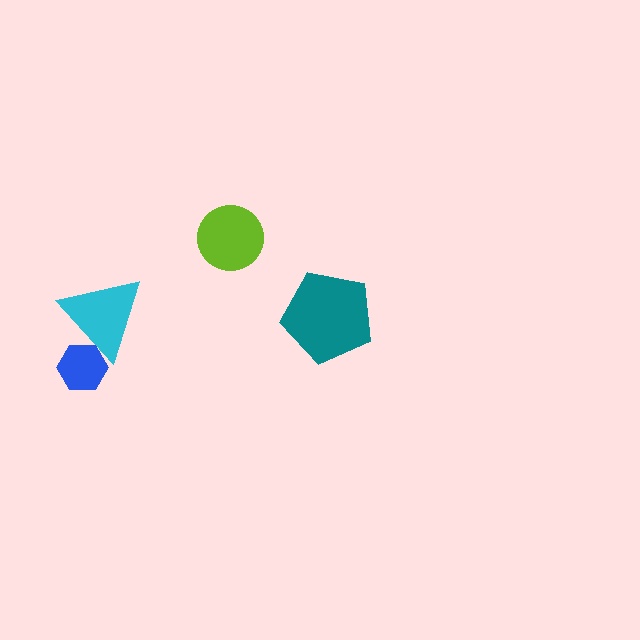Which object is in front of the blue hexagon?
The cyan triangle is in front of the blue hexagon.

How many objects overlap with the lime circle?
0 objects overlap with the lime circle.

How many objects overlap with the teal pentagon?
0 objects overlap with the teal pentagon.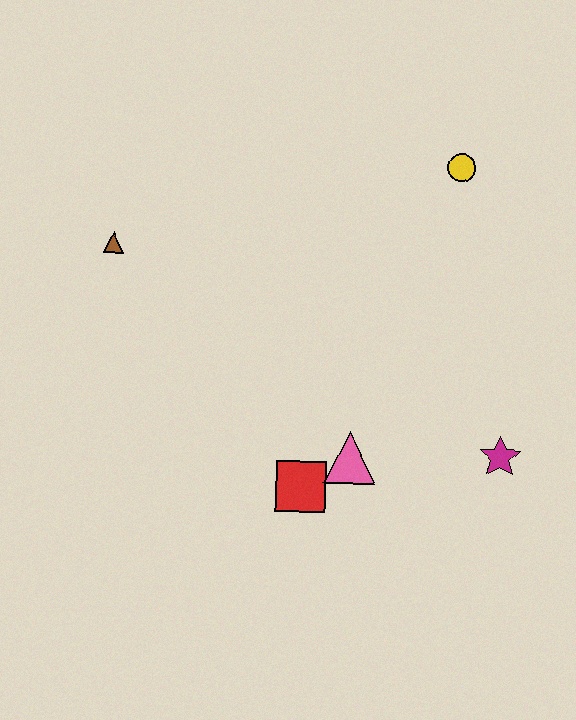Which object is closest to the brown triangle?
The red square is closest to the brown triangle.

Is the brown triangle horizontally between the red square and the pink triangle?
No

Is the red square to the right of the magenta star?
No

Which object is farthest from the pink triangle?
The brown triangle is farthest from the pink triangle.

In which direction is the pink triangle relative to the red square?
The pink triangle is to the right of the red square.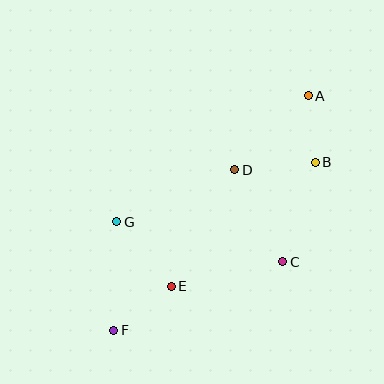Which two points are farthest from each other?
Points A and F are farthest from each other.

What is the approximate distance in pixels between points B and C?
The distance between B and C is approximately 105 pixels.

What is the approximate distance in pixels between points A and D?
The distance between A and D is approximately 104 pixels.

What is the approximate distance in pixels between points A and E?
The distance between A and E is approximately 235 pixels.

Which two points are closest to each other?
Points A and B are closest to each other.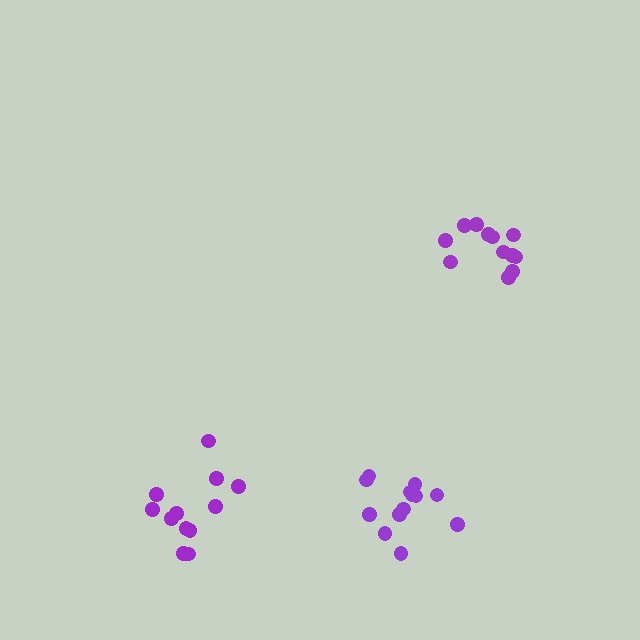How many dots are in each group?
Group 1: 13 dots, Group 2: 12 dots, Group 3: 12 dots (37 total).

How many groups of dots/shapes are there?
There are 3 groups.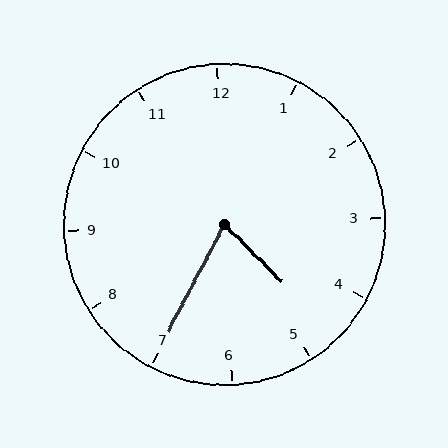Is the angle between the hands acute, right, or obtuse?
It is acute.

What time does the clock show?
4:35.